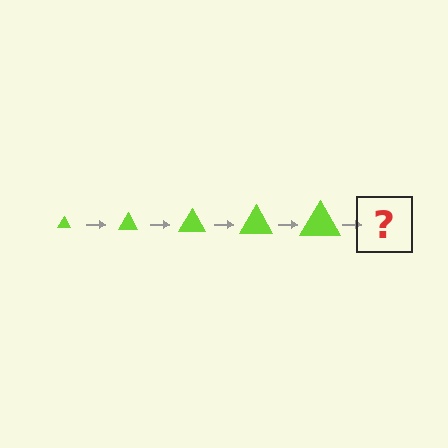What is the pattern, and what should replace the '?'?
The pattern is that the triangle gets progressively larger each step. The '?' should be a lime triangle, larger than the previous one.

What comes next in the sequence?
The next element should be a lime triangle, larger than the previous one.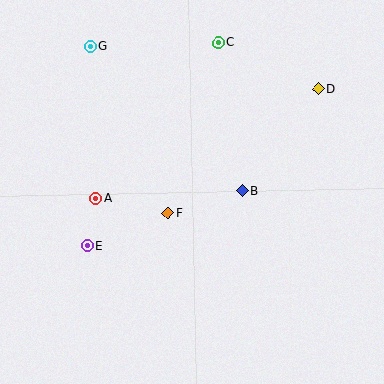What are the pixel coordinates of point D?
Point D is at (318, 89).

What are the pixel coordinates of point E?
Point E is at (87, 246).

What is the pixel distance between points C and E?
The distance between C and E is 242 pixels.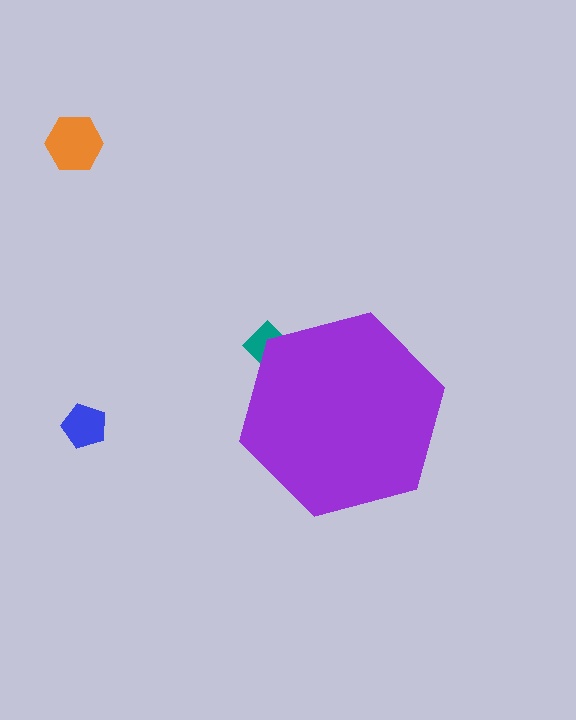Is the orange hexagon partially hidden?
No, the orange hexagon is fully visible.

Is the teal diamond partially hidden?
Yes, the teal diamond is partially hidden behind the purple hexagon.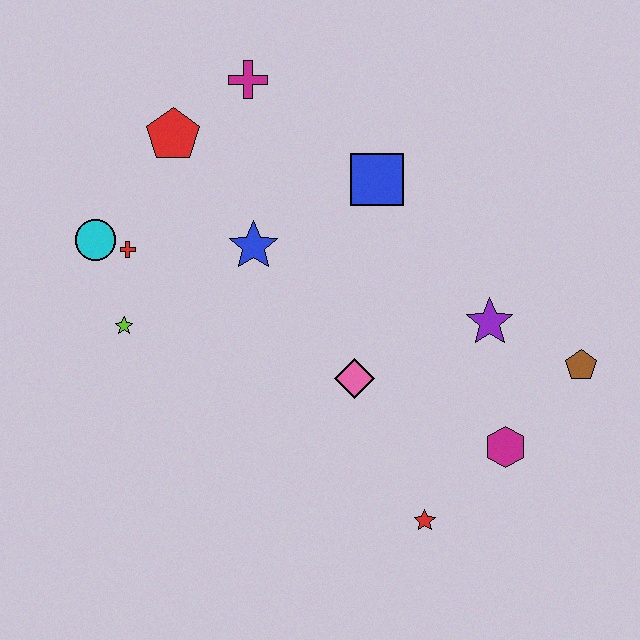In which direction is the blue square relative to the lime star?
The blue square is to the right of the lime star.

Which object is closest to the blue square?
The blue star is closest to the blue square.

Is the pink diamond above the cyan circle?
No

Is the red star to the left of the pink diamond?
No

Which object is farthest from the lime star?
The brown pentagon is farthest from the lime star.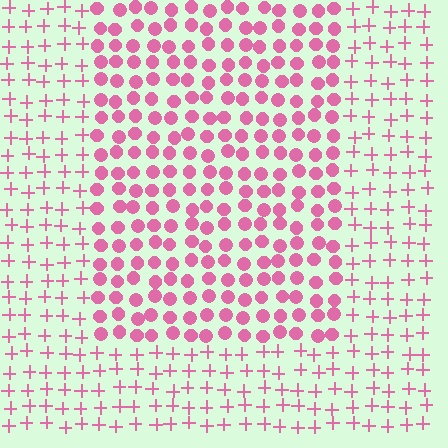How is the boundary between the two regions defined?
The boundary is defined by a change in element shape: circles inside vs. plus signs outside. All elements share the same color and spacing.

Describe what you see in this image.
The image is filled with small pink elements arranged in a uniform grid. A rectangle-shaped region contains circles, while the surrounding area contains plus signs. The boundary is defined purely by the change in element shape.